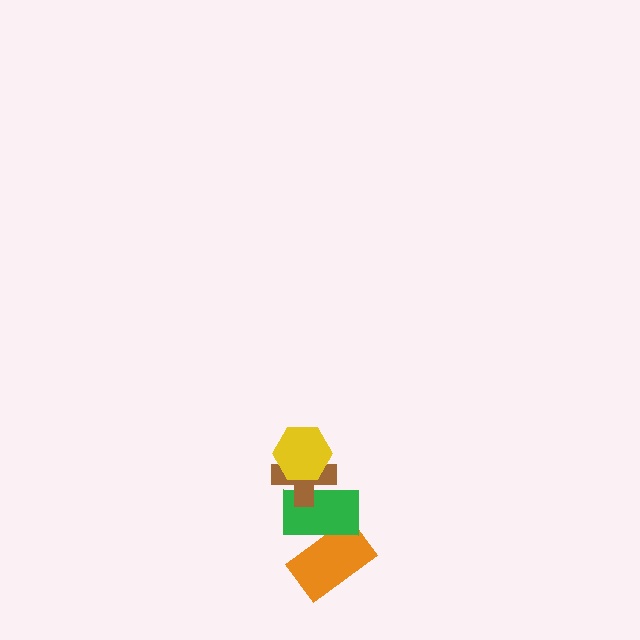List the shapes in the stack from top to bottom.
From top to bottom: the yellow hexagon, the brown cross, the green rectangle, the orange rectangle.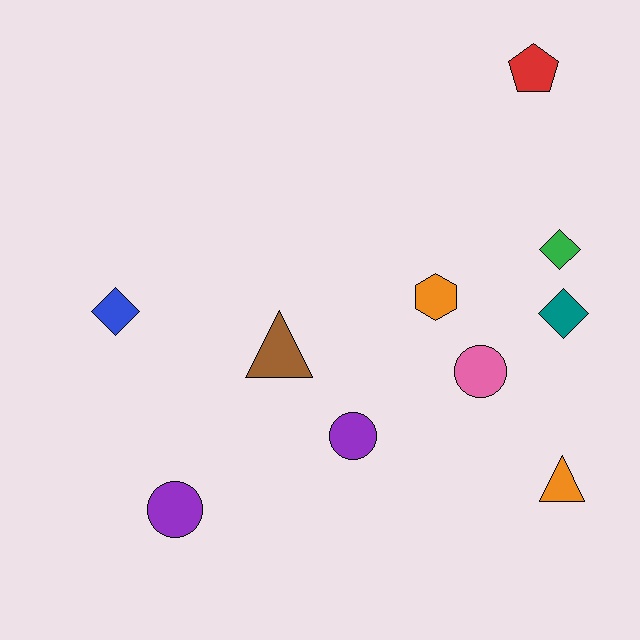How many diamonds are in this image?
There are 3 diamonds.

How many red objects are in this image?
There is 1 red object.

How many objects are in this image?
There are 10 objects.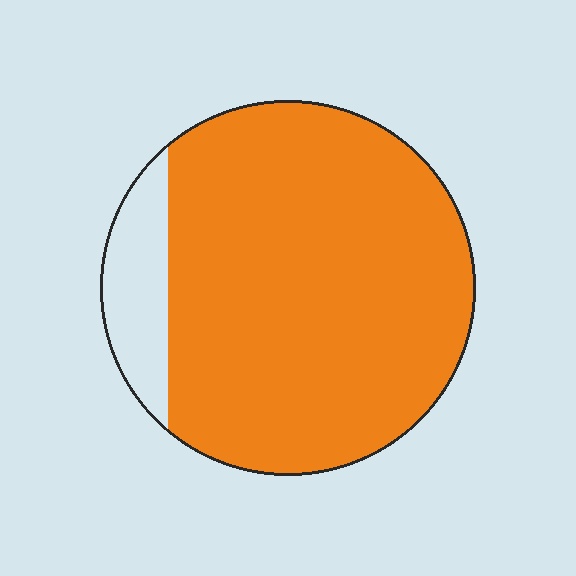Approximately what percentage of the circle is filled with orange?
Approximately 90%.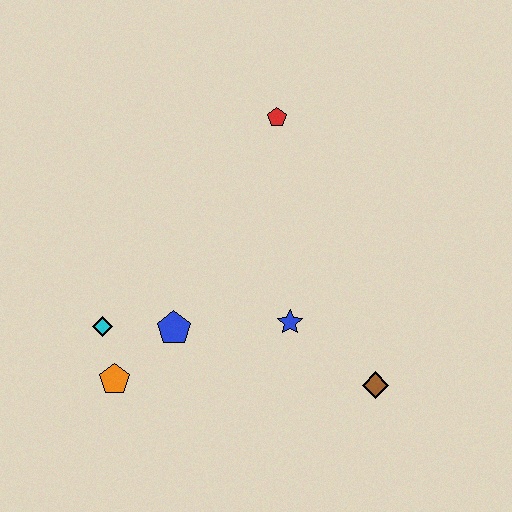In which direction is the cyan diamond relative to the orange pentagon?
The cyan diamond is above the orange pentagon.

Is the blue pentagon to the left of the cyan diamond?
No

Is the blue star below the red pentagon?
Yes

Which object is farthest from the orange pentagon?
The red pentagon is farthest from the orange pentagon.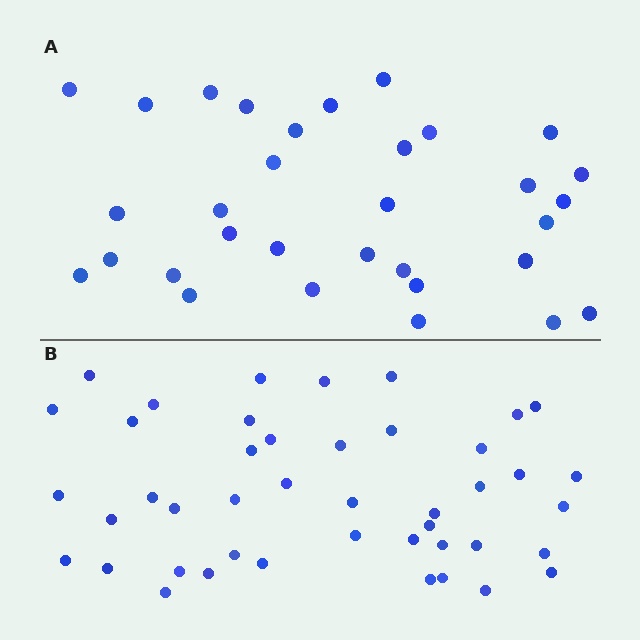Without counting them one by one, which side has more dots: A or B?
Region B (the bottom region) has more dots.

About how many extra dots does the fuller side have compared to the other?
Region B has roughly 12 or so more dots than region A.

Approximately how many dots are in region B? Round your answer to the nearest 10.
About 40 dots. (The exact count is 44, which rounds to 40.)